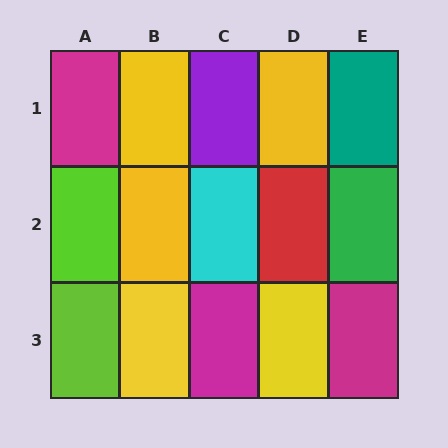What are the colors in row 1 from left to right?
Magenta, yellow, purple, yellow, teal.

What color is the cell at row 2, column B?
Yellow.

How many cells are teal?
1 cell is teal.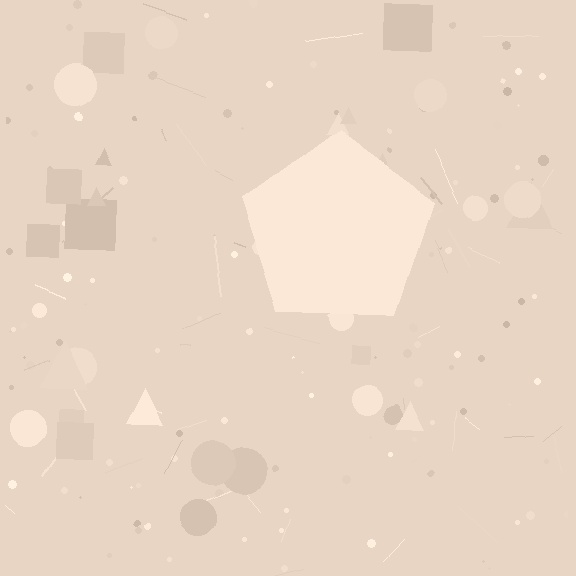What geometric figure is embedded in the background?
A pentagon is embedded in the background.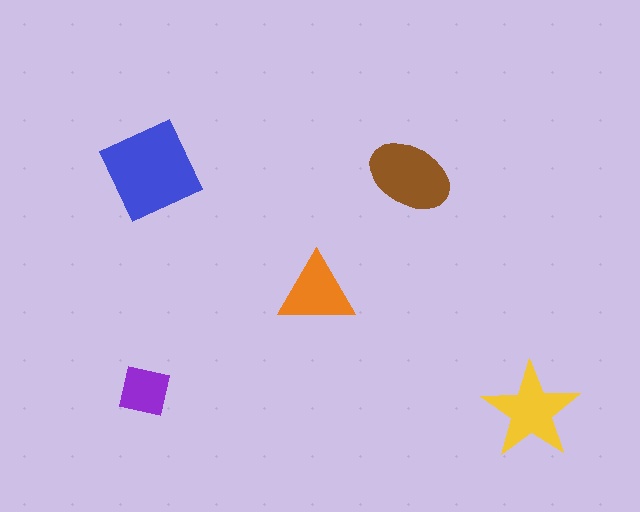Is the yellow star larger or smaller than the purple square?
Larger.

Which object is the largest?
The blue square.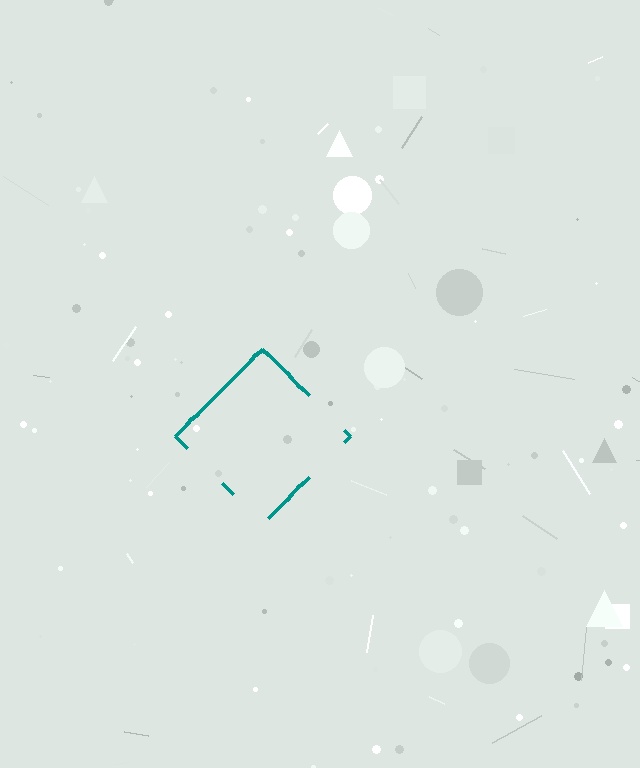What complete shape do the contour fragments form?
The contour fragments form a diamond.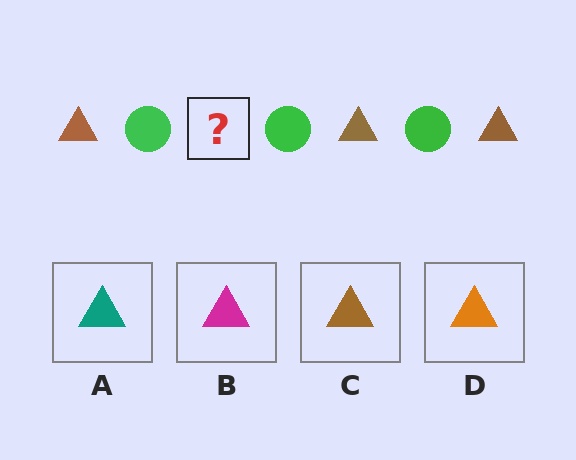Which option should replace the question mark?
Option C.